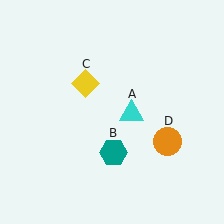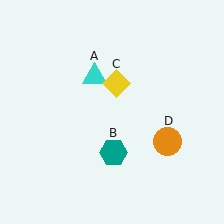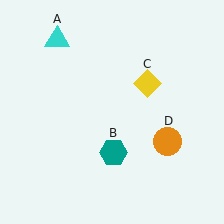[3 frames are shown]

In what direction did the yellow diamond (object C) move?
The yellow diamond (object C) moved right.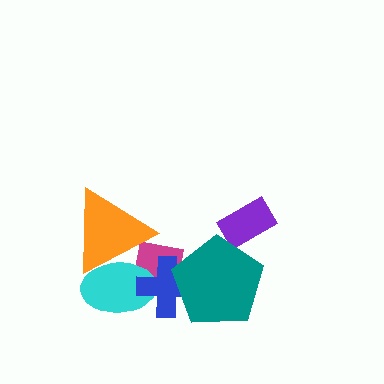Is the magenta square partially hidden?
Yes, it is partially covered by another shape.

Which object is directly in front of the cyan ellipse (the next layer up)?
The blue cross is directly in front of the cyan ellipse.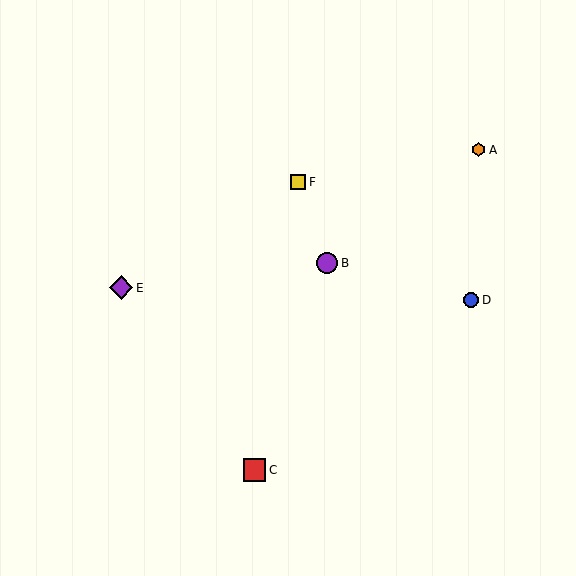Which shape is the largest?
The purple diamond (labeled E) is the largest.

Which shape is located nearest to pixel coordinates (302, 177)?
The yellow square (labeled F) at (298, 182) is nearest to that location.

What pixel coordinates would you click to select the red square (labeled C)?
Click at (254, 470) to select the red square C.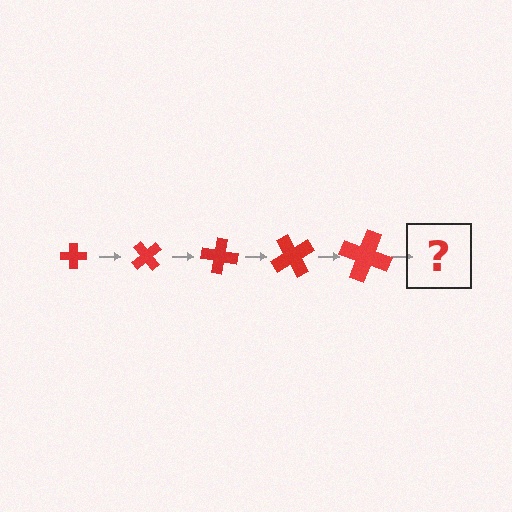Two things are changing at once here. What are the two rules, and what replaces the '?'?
The two rules are that the cross grows larger each step and it rotates 50 degrees each step. The '?' should be a cross, larger than the previous one and rotated 250 degrees from the start.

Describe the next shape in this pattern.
It should be a cross, larger than the previous one and rotated 250 degrees from the start.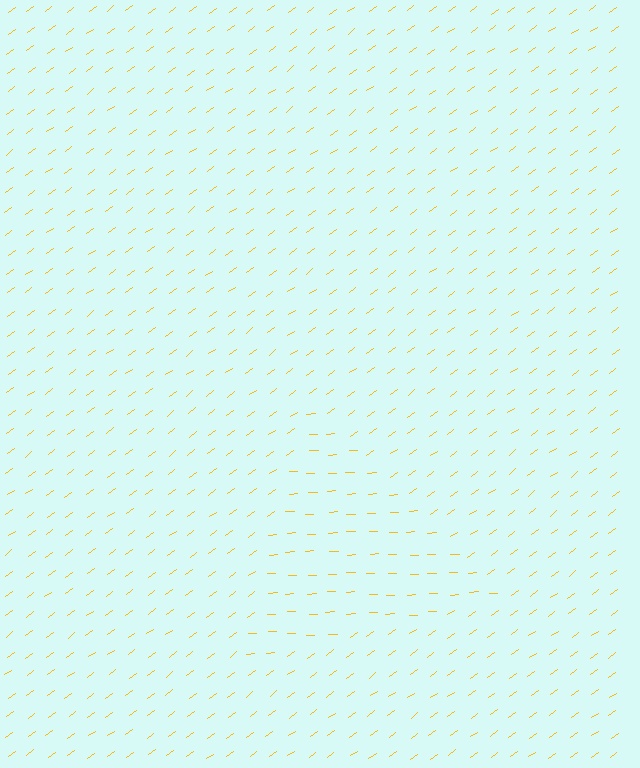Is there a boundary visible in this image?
Yes, there is a texture boundary formed by a change in line orientation.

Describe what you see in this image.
The image is filled with small yellow line segments. A triangle region in the image has lines oriented differently from the surrounding lines, creating a visible texture boundary.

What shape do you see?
I see a triangle.